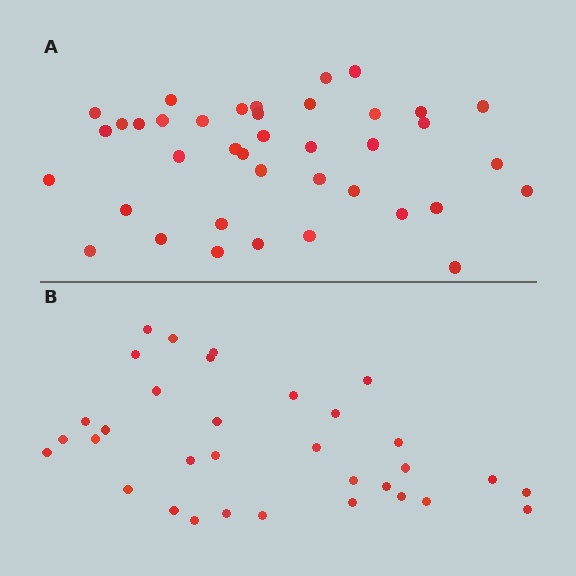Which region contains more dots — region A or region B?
Region A (the top region) has more dots.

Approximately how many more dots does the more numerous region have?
Region A has about 6 more dots than region B.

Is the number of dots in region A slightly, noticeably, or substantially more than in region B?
Region A has only slightly more — the two regions are fairly close. The ratio is roughly 1.2 to 1.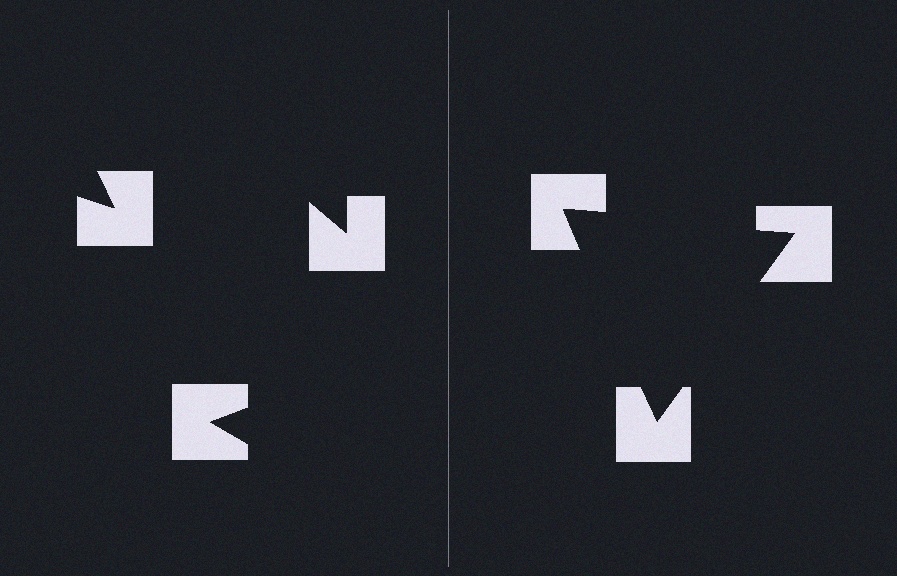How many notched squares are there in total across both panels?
6 — 3 on each side.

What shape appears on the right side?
An illusory triangle.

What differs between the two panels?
The notched squares are positioned identically on both sides; only the wedge orientations differ. On the right they align to a triangle; on the left they are misaligned.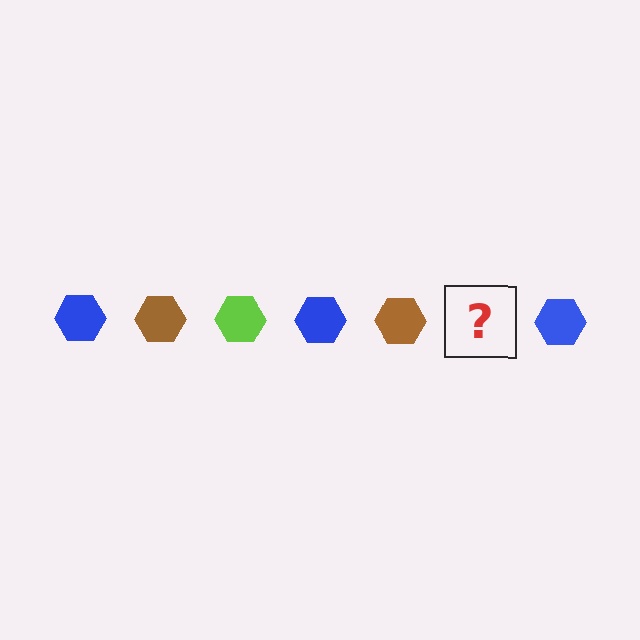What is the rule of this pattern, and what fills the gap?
The rule is that the pattern cycles through blue, brown, lime hexagons. The gap should be filled with a lime hexagon.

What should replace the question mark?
The question mark should be replaced with a lime hexagon.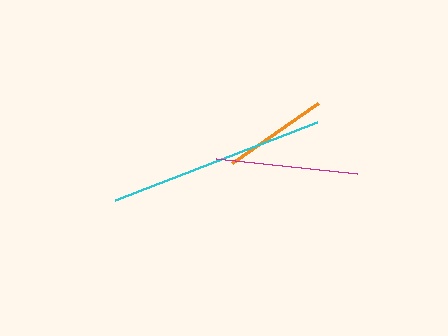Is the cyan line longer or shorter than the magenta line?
The cyan line is longer than the magenta line.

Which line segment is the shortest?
The orange line is the shortest at approximately 105 pixels.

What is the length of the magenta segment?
The magenta segment is approximately 143 pixels long.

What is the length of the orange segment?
The orange segment is approximately 105 pixels long.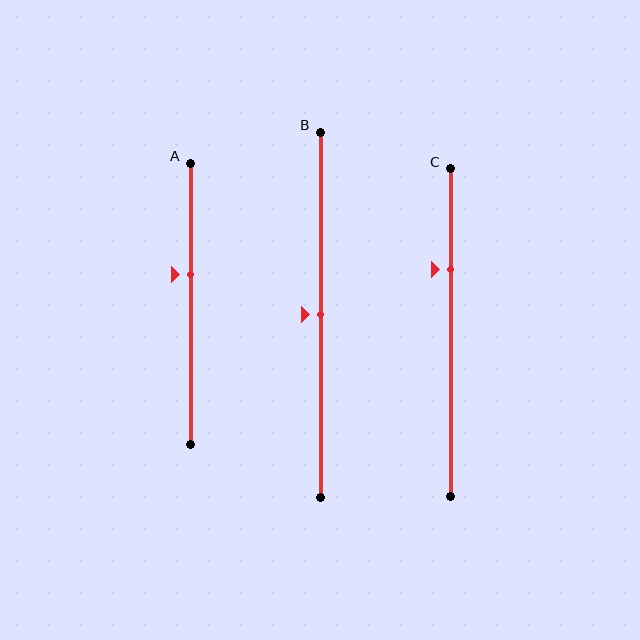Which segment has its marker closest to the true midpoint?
Segment B has its marker closest to the true midpoint.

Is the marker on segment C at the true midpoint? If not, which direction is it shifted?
No, the marker on segment C is shifted upward by about 19% of the segment length.